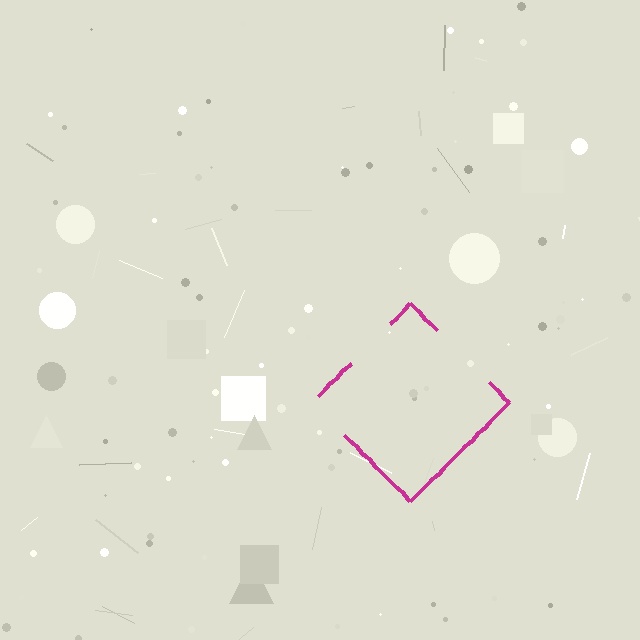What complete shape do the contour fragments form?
The contour fragments form a diamond.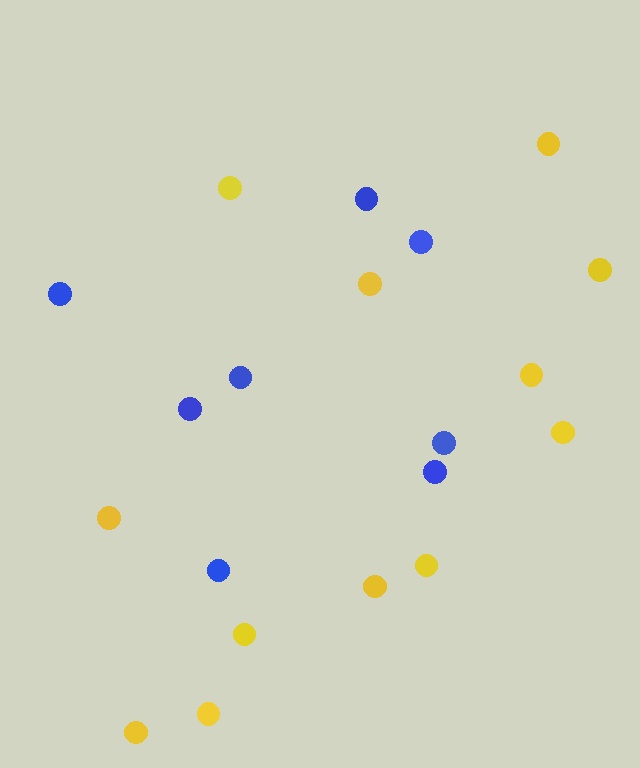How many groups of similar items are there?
There are 2 groups: one group of yellow circles (12) and one group of blue circles (8).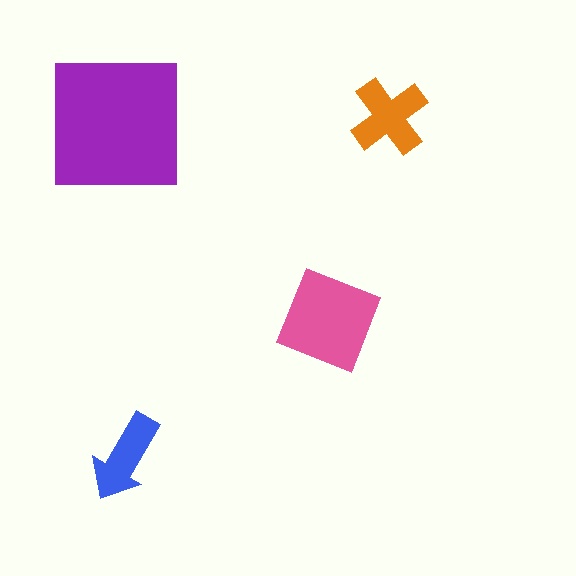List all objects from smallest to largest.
The blue arrow, the orange cross, the pink diamond, the purple square.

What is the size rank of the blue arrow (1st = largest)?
4th.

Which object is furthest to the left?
The purple square is leftmost.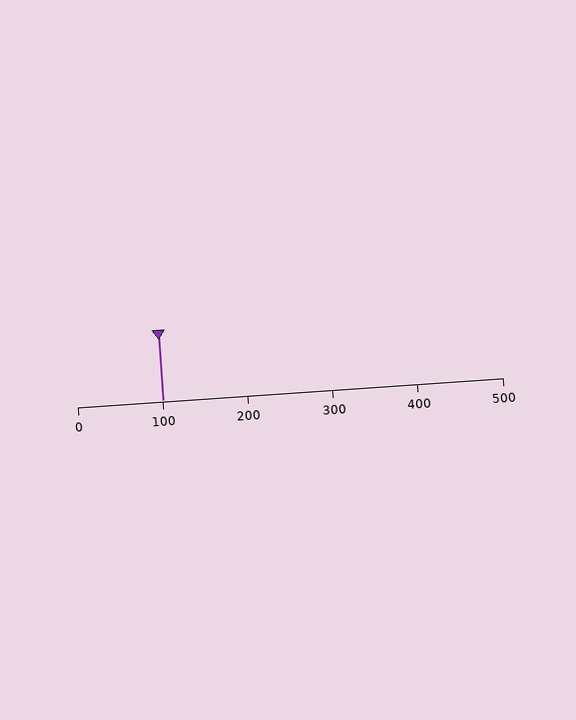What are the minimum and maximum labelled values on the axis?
The axis runs from 0 to 500.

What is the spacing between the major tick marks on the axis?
The major ticks are spaced 100 apart.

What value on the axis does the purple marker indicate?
The marker indicates approximately 100.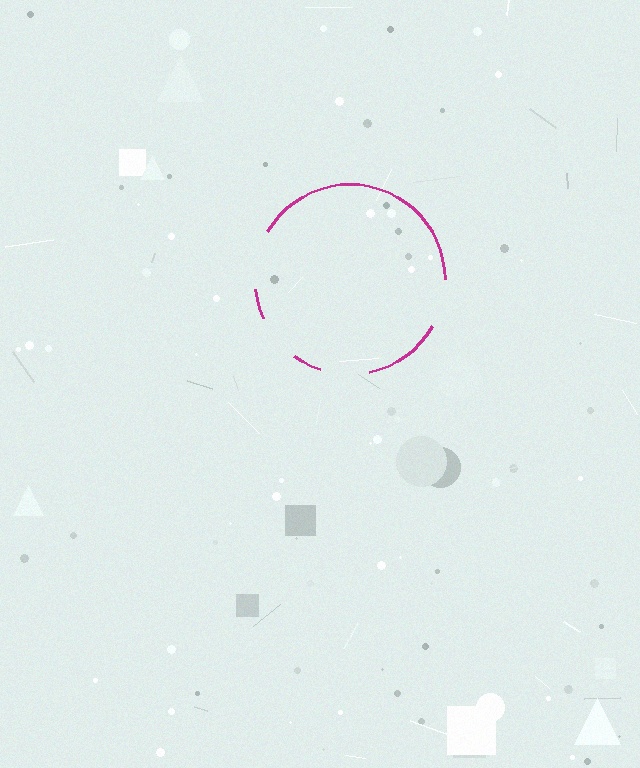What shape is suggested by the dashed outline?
The dashed outline suggests a circle.